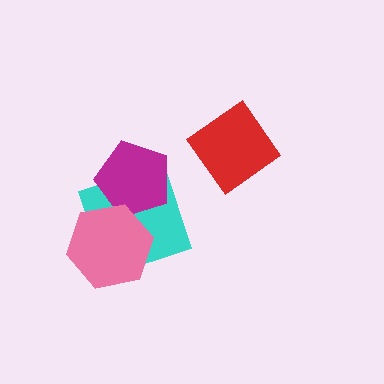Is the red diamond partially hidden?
No, no other shape covers it.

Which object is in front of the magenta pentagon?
The pink hexagon is in front of the magenta pentagon.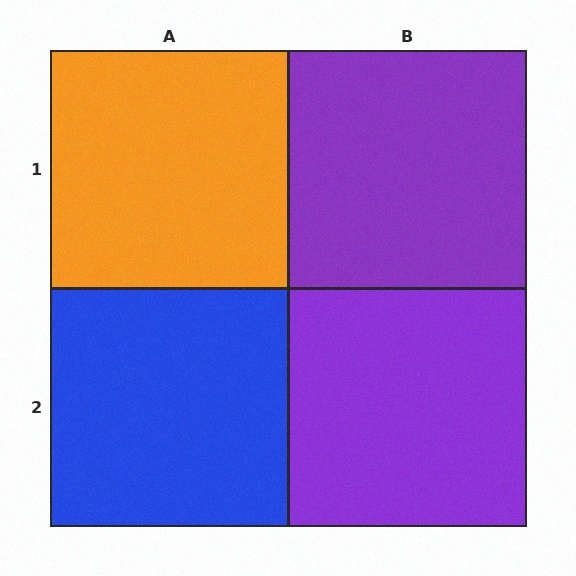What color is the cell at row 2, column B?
Purple.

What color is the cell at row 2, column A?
Blue.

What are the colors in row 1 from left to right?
Orange, purple.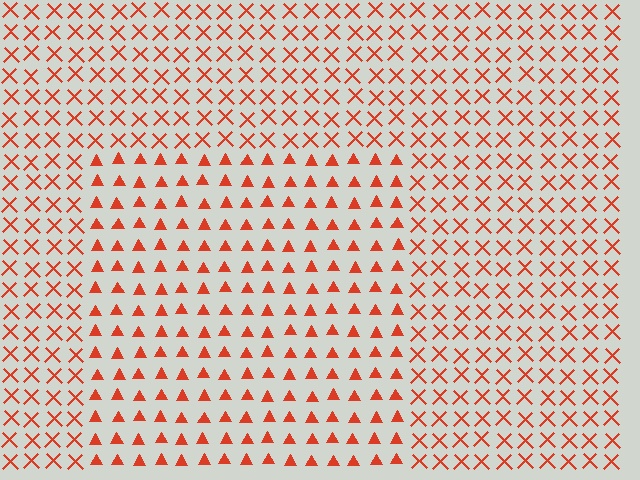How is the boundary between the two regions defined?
The boundary is defined by a change in element shape: triangles inside vs. X marks outside. All elements share the same color and spacing.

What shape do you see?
I see a rectangle.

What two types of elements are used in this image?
The image uses triangles inside the rectangle region and X marks outside it.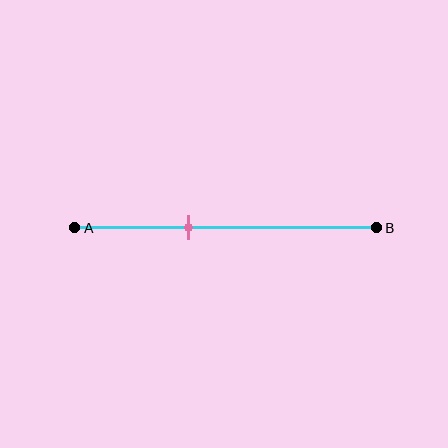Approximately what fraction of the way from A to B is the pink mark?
The pink mark is approximately 40% of the way from A to B.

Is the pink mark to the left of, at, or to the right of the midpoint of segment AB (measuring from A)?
The pink mark is to the left of the midpoint of segment AB.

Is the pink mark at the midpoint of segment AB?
No, the mark is at about 40% from A, not at the 50% midpoint.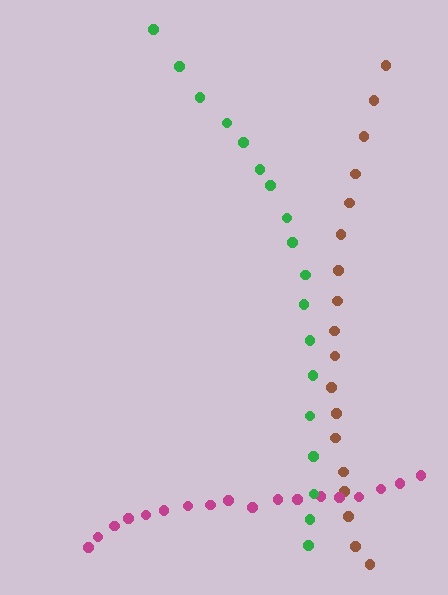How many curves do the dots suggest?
There are 3 distinct paths.